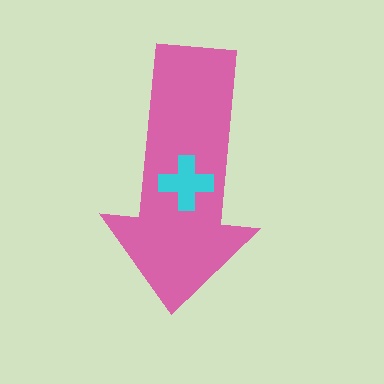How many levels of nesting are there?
2.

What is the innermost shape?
The cyan cross.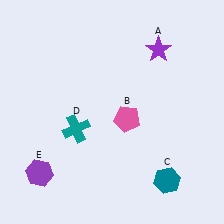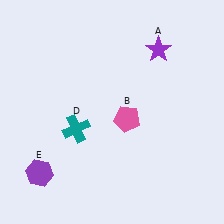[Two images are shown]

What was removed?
The teal hexagon (C) was removed in Image 2.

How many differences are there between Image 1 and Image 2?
There is 1 difference between the two images.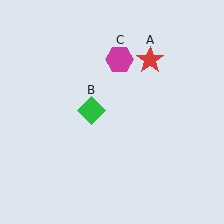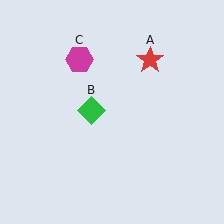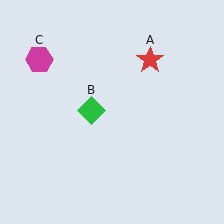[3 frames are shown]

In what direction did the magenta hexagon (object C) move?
The magenta hexagon (object C) moved left.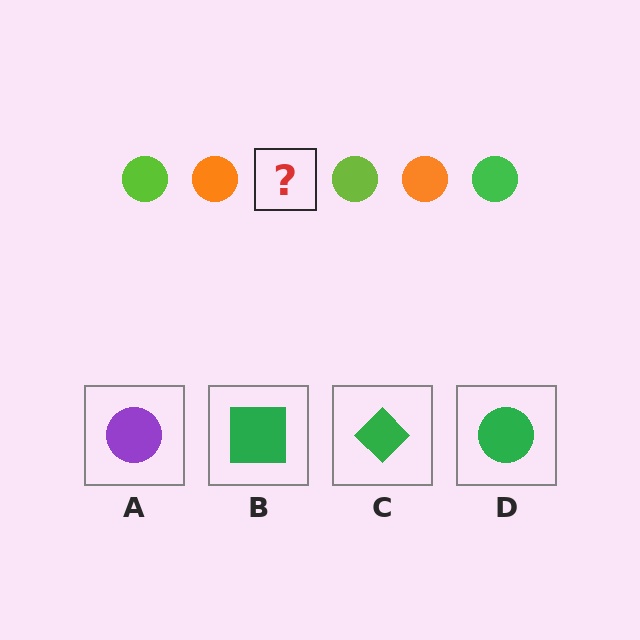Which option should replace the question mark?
Option D.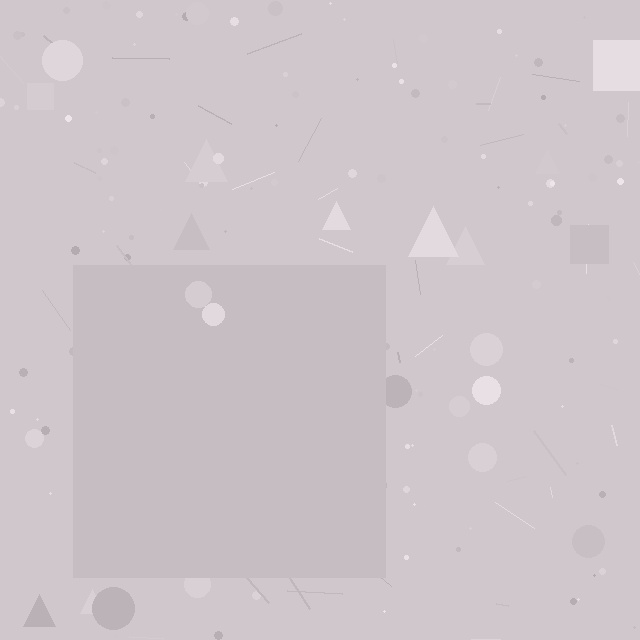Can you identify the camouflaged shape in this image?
The camouflaged shape is a square.